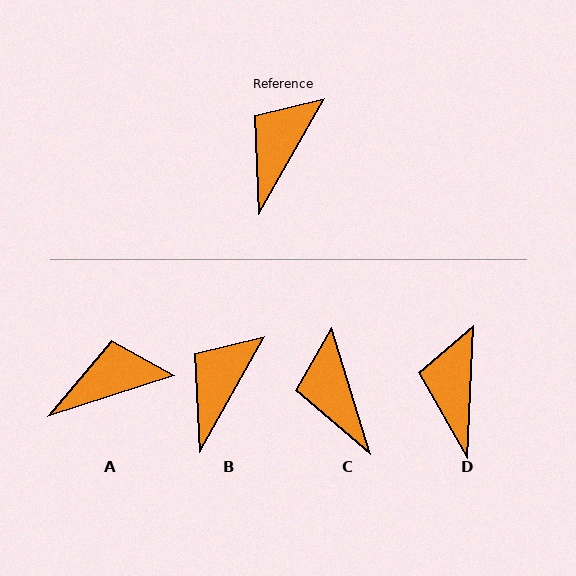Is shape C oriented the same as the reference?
No, it is off by about 47 degrees.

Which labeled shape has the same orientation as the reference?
B.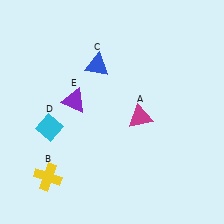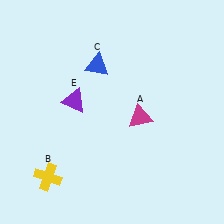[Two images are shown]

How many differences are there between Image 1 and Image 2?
There is 1 difference between the two images.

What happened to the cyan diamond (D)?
The cyan diamond (D) was removed in Image 2. It was in the bottom-left area of Image 1.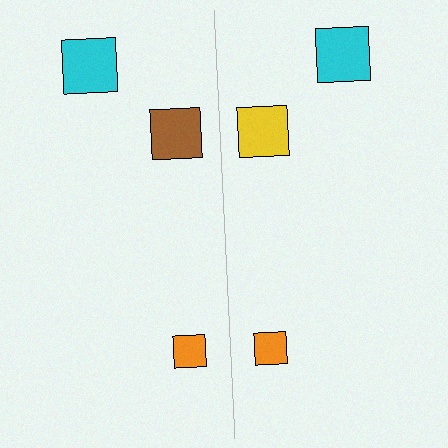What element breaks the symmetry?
The yellow square on the right side breaks the symmetry — its mirror counterpart is brown.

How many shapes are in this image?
There are 6 shapes in this image.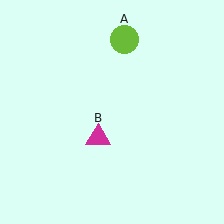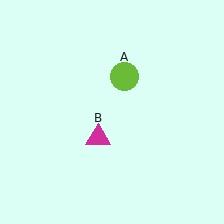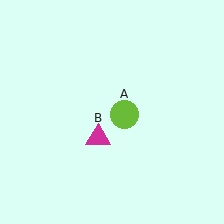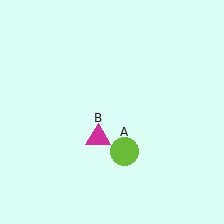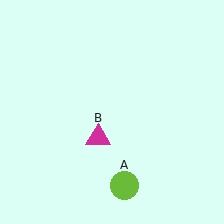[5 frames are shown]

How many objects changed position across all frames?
1 object changed position: lime circle (object A).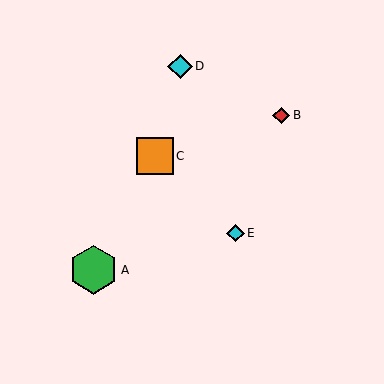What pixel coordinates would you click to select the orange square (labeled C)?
Click at (155, 156) to select the orange square C.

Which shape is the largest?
The green hexagon (labeled A) is the largest.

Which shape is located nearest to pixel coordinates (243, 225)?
The cyan diamond (labeled E) at (235, 233) is nearest to that location.